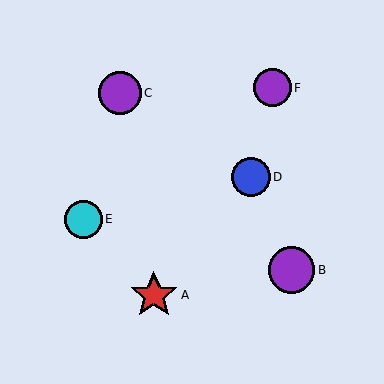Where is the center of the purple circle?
The center of the purple circle is at (120, 93).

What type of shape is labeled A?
Shape A is a red star.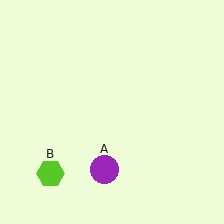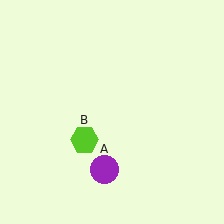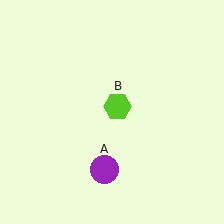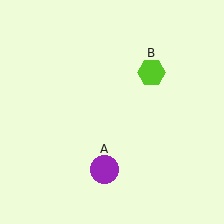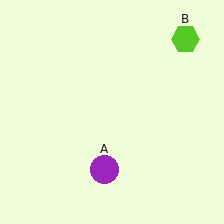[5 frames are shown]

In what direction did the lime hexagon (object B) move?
The lime hexagon (object B) moved up and to the right.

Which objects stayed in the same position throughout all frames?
Purple circle (object A) remained stationary.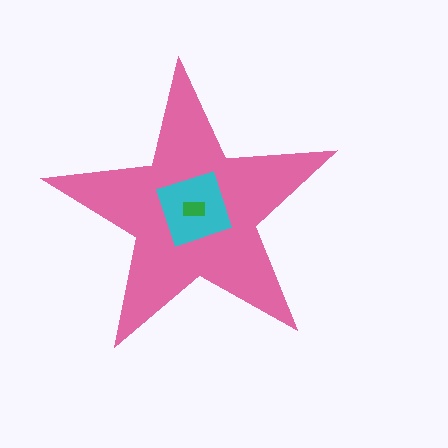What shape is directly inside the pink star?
The cyan diamond.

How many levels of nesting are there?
3.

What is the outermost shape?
The pink star.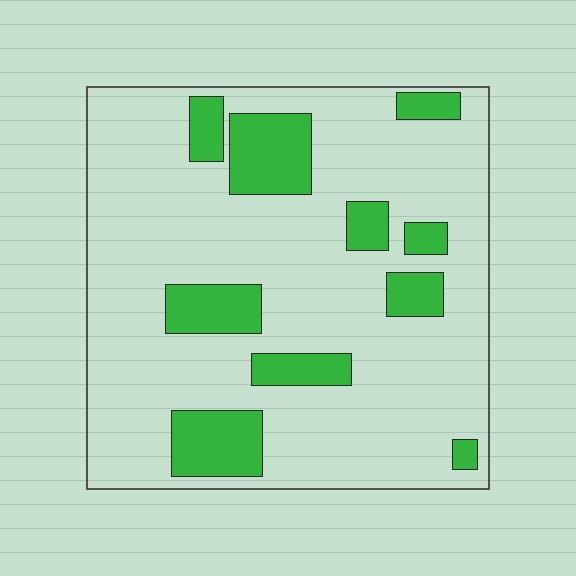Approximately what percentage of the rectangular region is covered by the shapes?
Approximately 20%.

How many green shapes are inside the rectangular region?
10.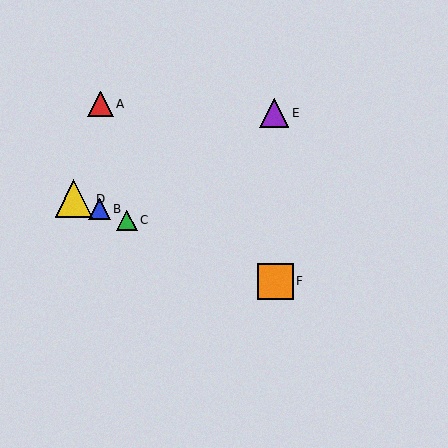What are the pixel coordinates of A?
Object A is at (101, 104).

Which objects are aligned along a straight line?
Objects B, C, D, F are aligned along a straight line.